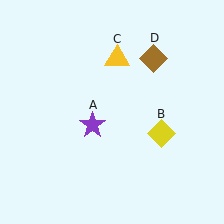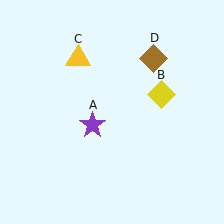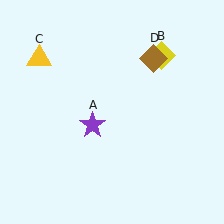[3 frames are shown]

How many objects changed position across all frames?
2 objects changed position: yellow diamond (object B), yellow triangle (object C).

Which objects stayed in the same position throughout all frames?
Purple star (object A) and brown diamond (object D) remained stationary.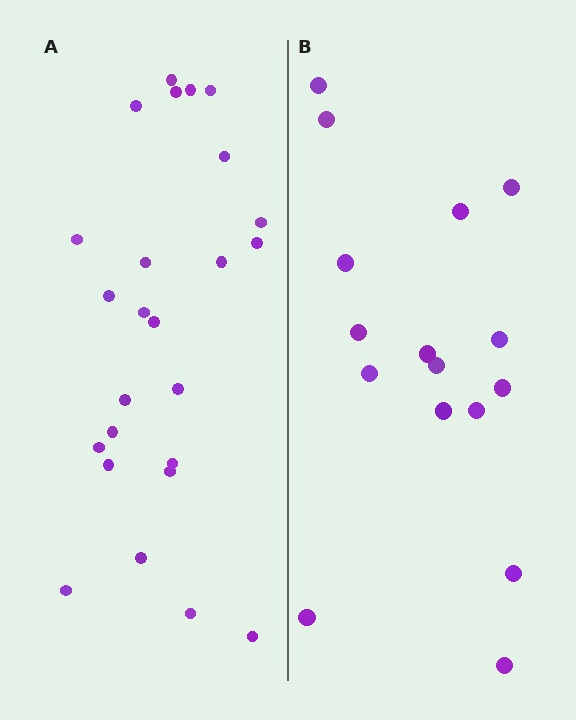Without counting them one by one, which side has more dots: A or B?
Region A (the left region) has more dots.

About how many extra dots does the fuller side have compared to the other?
Region A has roughly 8 or so more dots than region B.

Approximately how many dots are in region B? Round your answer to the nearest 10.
About 20 dots. (The exact count is 16, which rounds to 20.)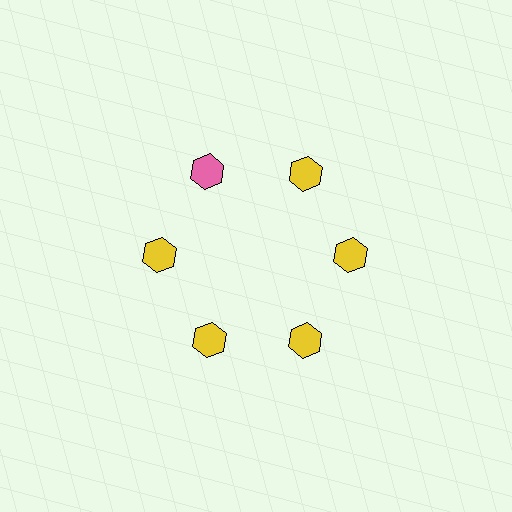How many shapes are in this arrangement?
There are 6 shapes arranged in a ring pattern.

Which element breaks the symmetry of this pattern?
The pink hexagon at roughly the 11 o'clock position breaks the symmetry. All other shapes are yellow hexagons.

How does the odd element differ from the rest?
It has a different color: pink instead of yellow.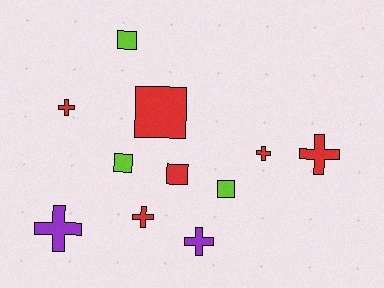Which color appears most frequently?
Red, with 6 objects.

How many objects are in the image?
There are 11 objects.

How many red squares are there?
There are 2 red squares.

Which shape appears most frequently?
Cross, with 6 objects.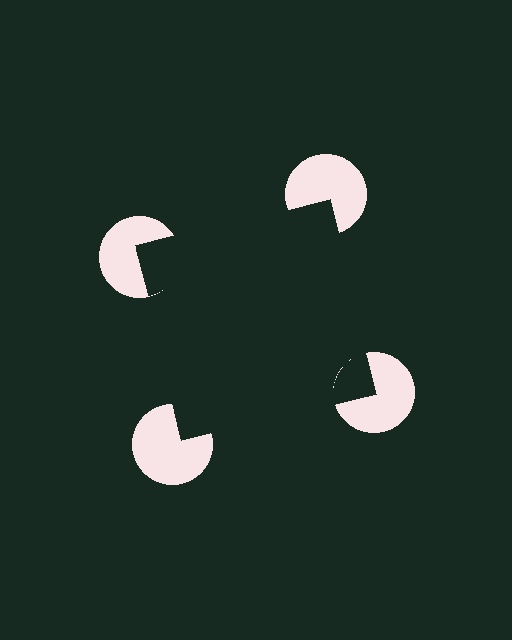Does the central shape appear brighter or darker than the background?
It typically appears slightly darker than the background, even though no actual brightness change is drawn.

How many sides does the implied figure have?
4 sides.